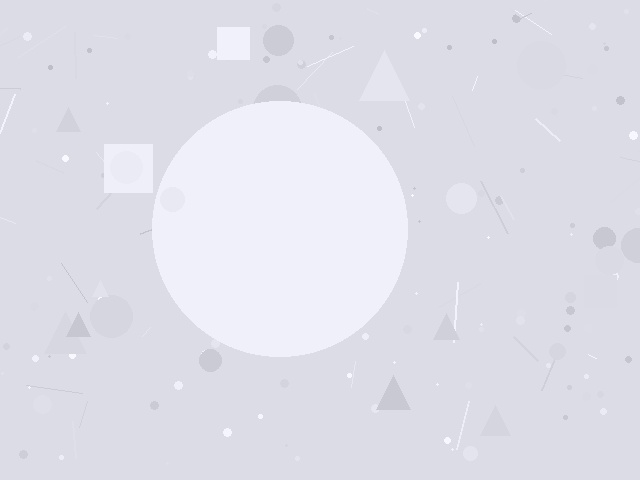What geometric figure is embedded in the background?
A circle is embedded in the background.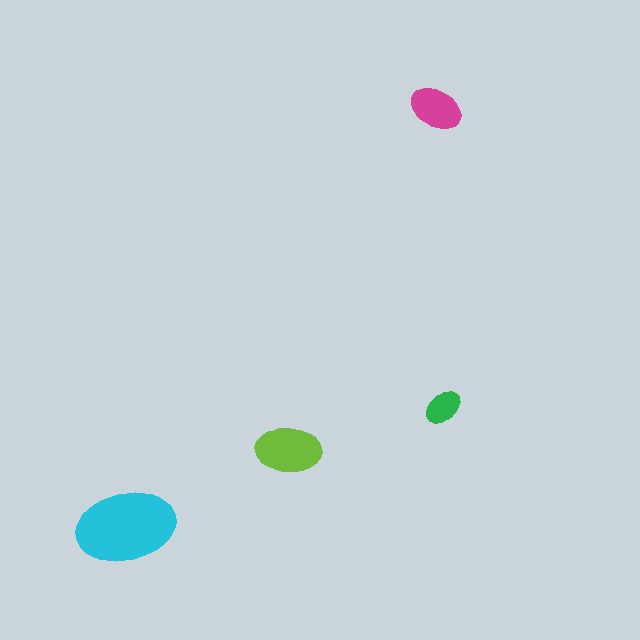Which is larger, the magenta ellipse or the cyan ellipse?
The cyan one.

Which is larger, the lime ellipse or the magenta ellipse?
The lime one.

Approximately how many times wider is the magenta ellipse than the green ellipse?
About 1.5 times wider.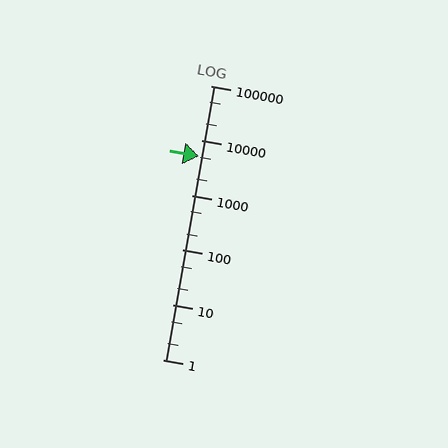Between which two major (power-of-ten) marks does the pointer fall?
The pointer is between 1000 and 10000.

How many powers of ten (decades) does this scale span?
The scale spans 5 decades, from 1 to 100000.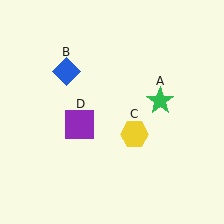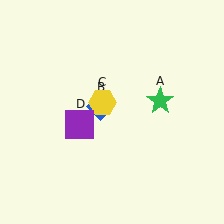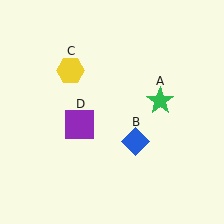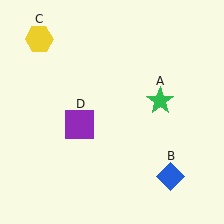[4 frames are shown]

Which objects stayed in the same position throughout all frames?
Green star (object A) and purple square (object D) remained stationary.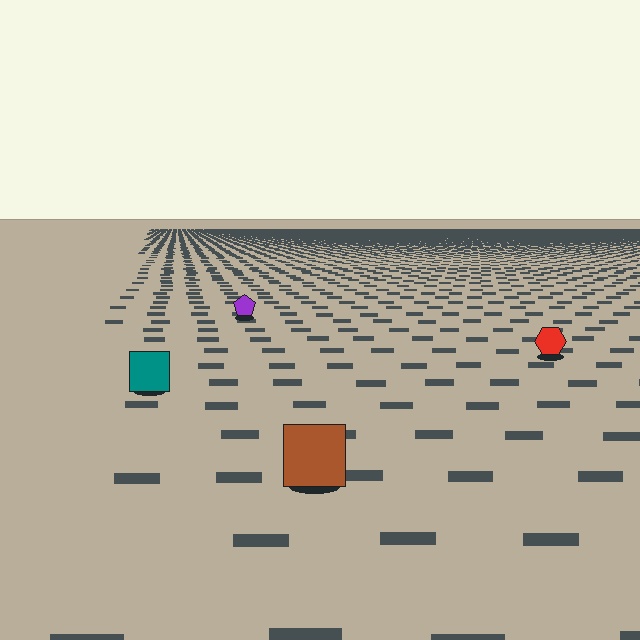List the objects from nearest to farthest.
From nearest to farthest: the brown square, the teal square, the red hexagon, the purple pentagon.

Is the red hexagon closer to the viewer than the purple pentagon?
Yes. The red hexagon is closer — you can tell from the texture gradient: the ground texture is coarser near it.